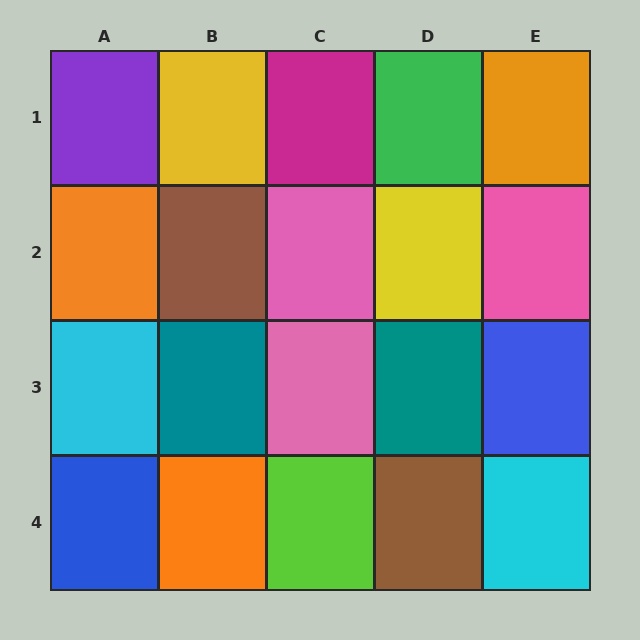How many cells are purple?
1 cell is purple.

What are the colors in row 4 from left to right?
Blue, orange, lime, brown, cyan.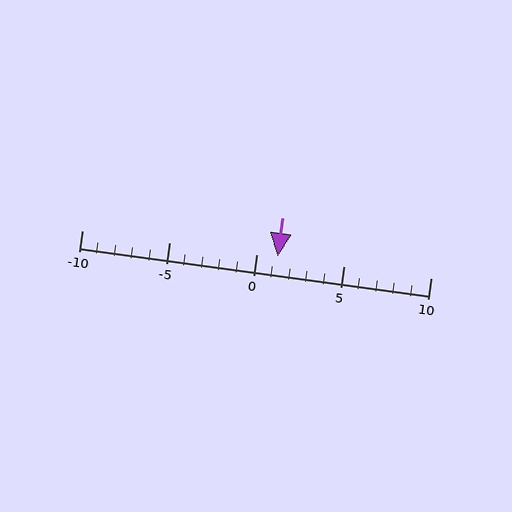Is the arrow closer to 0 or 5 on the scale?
The arrow is closer to 0.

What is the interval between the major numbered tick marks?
The major tick marks are spaced 5 units apart.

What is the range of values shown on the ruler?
The ruler shows values from -10 to 10.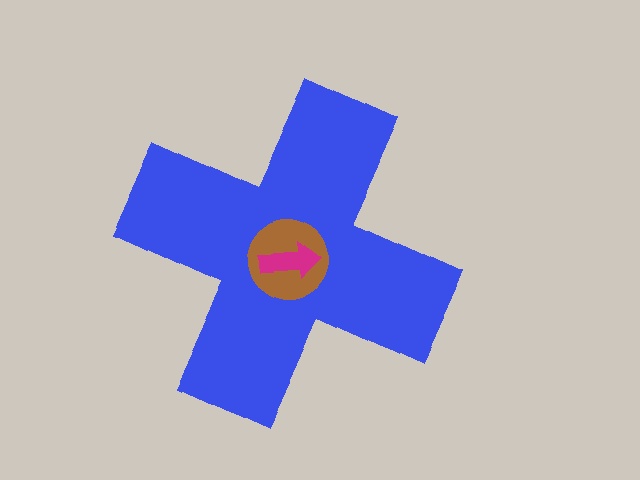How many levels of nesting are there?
3.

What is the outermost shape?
The blue cross.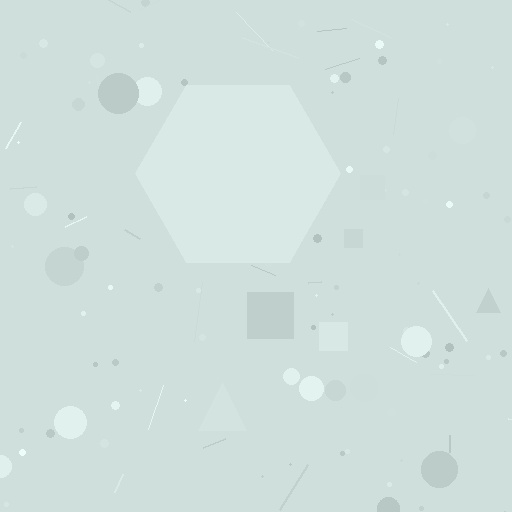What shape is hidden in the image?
A hexagon is hidden in the image.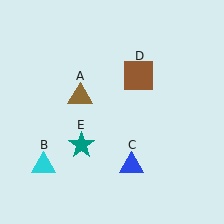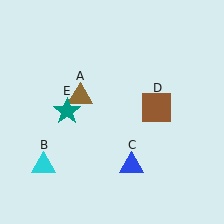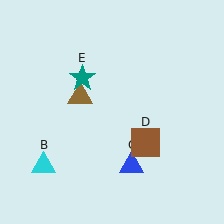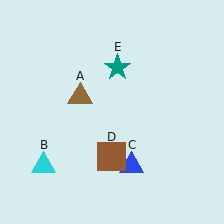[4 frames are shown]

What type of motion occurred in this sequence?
The brown square (object D), teal star (object E) rotated clockwise around the center of the scene.